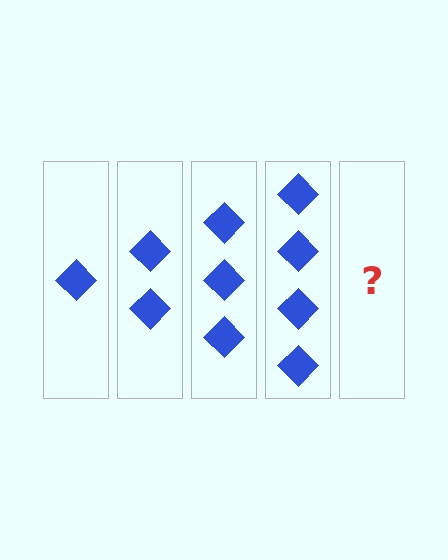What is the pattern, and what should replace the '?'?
The pattern is that each step adds one more diamond. The '?' should be 5 diamonds.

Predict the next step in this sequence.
The next step is 5 diamonds.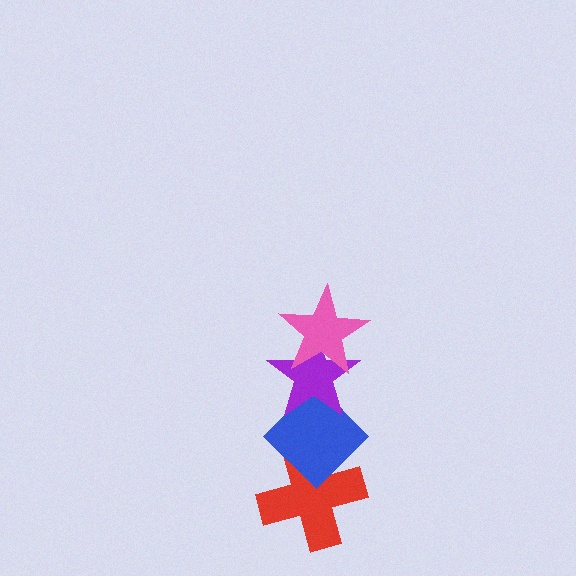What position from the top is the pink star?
The pink star is 1st from the top.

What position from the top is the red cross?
The red cross is 4th from the top.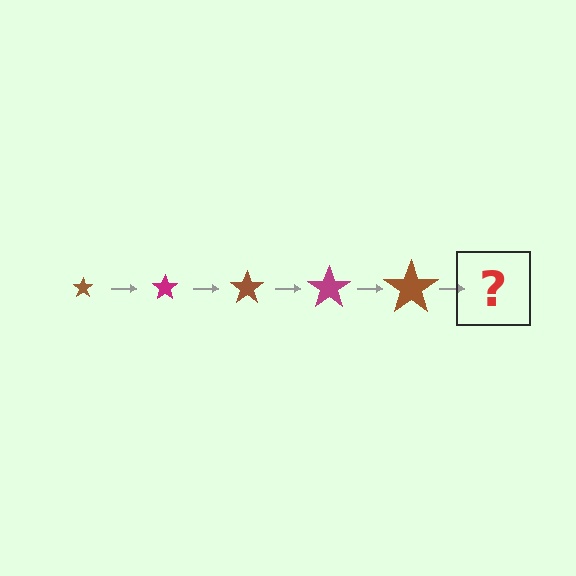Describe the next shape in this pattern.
It should be a magenta star, larger than the previous one.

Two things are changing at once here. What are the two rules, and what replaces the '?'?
The two rules are that the star grows larger each step and the color cycles through brown and magenta. The '?' should be a magenta star, larger than the previous one.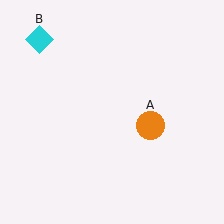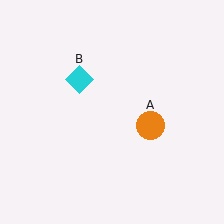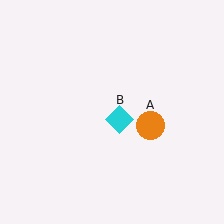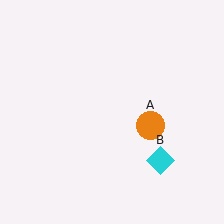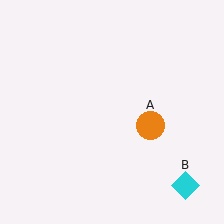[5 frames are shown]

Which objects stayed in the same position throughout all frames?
Orange circle (object A) remained stationary.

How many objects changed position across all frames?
1 object changed position: cyan diamond (object B).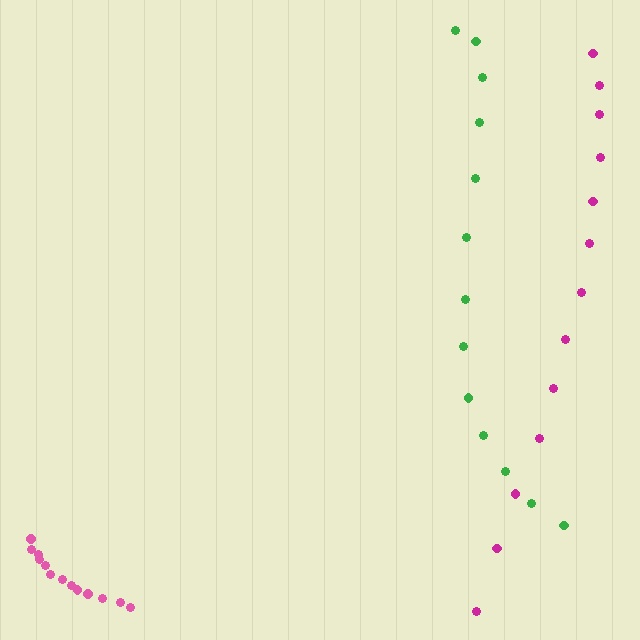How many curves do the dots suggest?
There are 3 distinct paths.